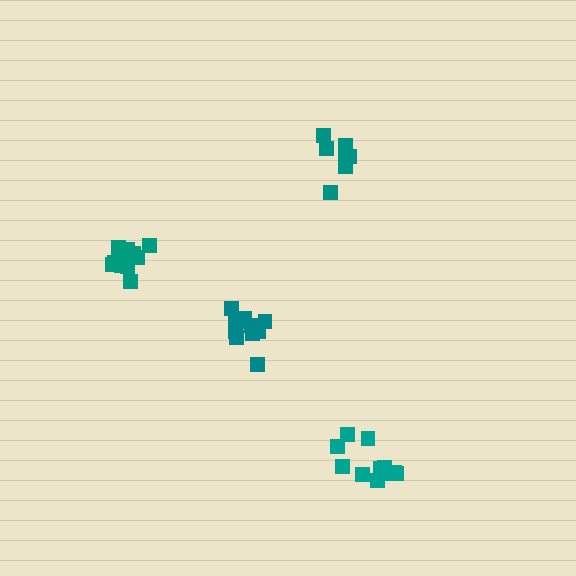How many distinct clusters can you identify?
There are 4 distinct clusters.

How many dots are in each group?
Group 1: 11 dots, Group 2: 8 dots, Group 3: 12 dots, Group 4: 11 dots (42 total).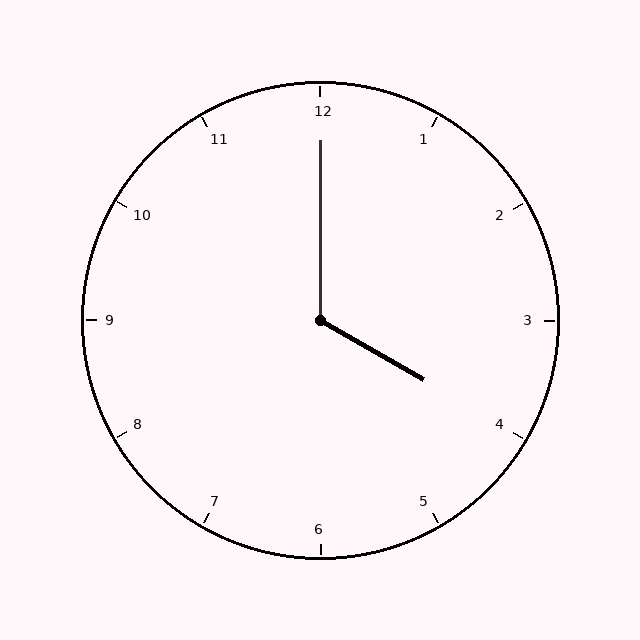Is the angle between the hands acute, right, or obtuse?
It is obtuse.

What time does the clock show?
4:00.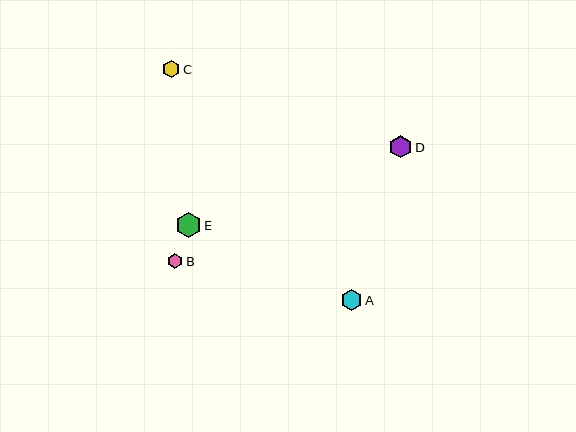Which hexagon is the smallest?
Hexagon B is the smallest with a size of approximately 15 pixels.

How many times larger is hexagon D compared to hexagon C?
Hexagon D is approximately 1.3 times the size of hexagon C.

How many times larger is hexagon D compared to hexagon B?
Hexagon D is approximately 1.5 times the size of hexagon B.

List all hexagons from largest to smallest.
From largest to smallest: E, D, A, C, B.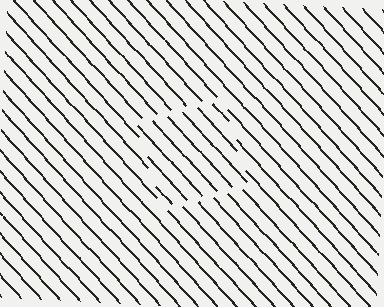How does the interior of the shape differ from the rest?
The interior of the shape contains the same grating, shifted by half a period — the contour is defined by the phase discontinuity where line-ends from the inner and outer gratings abut.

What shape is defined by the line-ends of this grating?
An illusory square. The interior of the shape contains the same grating, shifted by half a period — the contour is defined by the phase discontinuity where line-ends from the inner and outer gratings abut.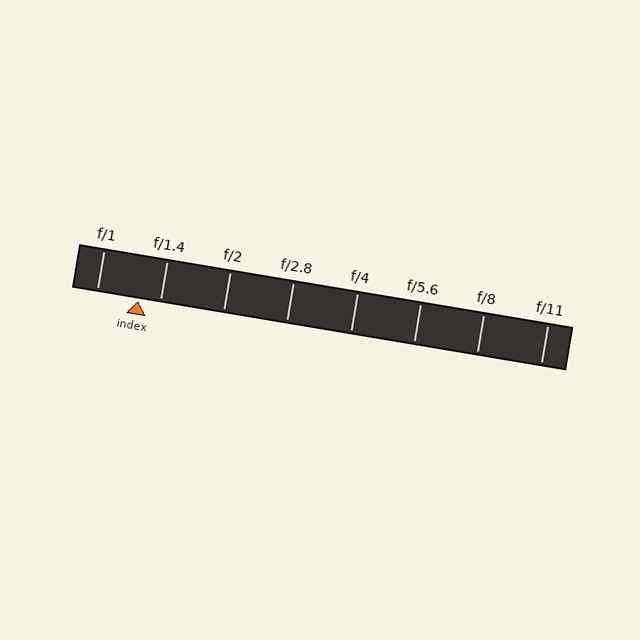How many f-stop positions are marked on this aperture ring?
There are 8 f-stop positions marked.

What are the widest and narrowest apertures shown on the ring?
The widest aperture shown is f/1 and the narrowest is f/11.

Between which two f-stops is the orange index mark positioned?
The index mark is between f/1 and f/1.4.